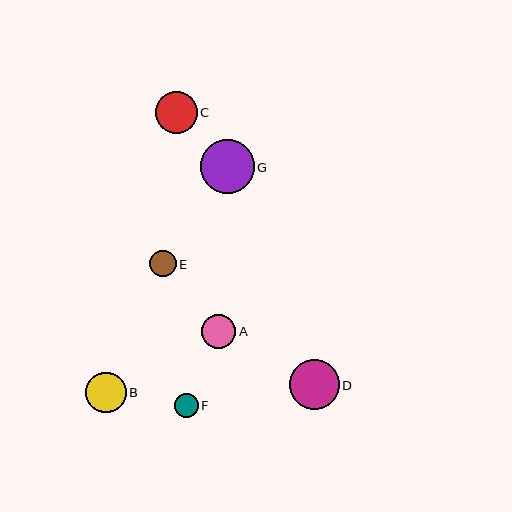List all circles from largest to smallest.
From largest to smallest: G, D, C, B, A, E, F.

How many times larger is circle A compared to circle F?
Circle A is approximately 1.4 times the size of circle F.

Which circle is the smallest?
Circle F is the smallest with a size of approximately 24 pixels.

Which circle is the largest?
Circle G is the largest with a size of approximately 53 pixels.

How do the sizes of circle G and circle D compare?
Circle G and circle D are approximately the same size.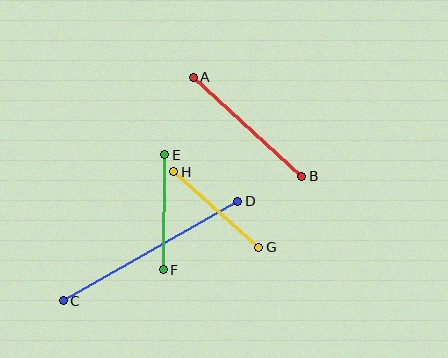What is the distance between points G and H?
The distance is approximately 114 pixels.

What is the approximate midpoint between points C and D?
The midpoint is at approximately (150, 251) pixels.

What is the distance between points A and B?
The distance is approximately 147 pixels.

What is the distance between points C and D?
The distance is approximately 201 pixels.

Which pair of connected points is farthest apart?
Points C and D are farthest apart.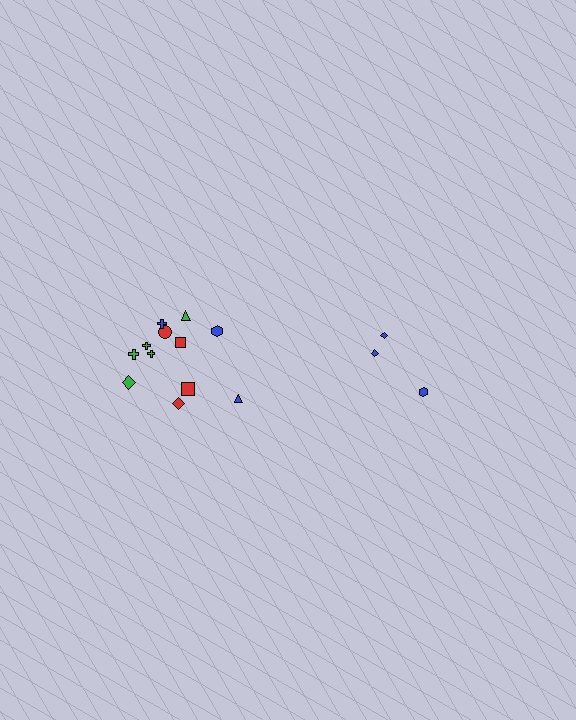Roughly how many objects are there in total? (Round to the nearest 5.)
Roughly 15 objects in total.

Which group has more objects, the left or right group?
The left group.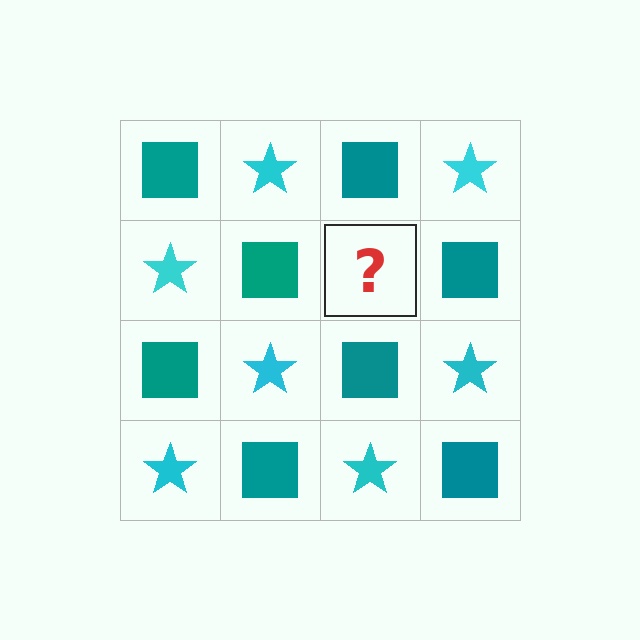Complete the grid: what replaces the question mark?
The question mark should be replaced with a cyan star.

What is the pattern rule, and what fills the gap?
The rule is that it alternates teal square and cyan star in a checkerboard pattern. The gap should be filled with a cyan star.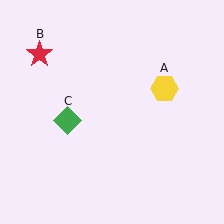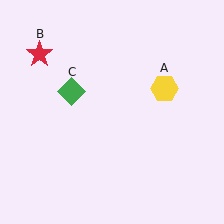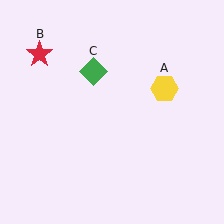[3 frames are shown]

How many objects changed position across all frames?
1 object changed position: green diamond (object C).